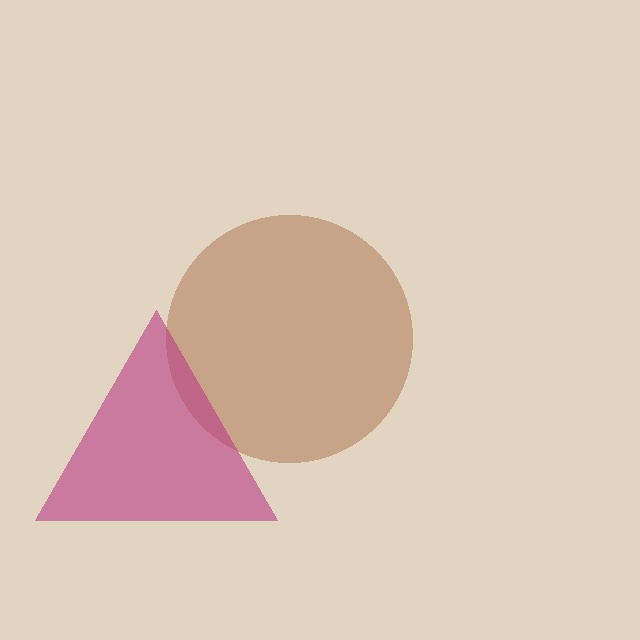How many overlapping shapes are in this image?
There are 2 overlapping shapes in the image.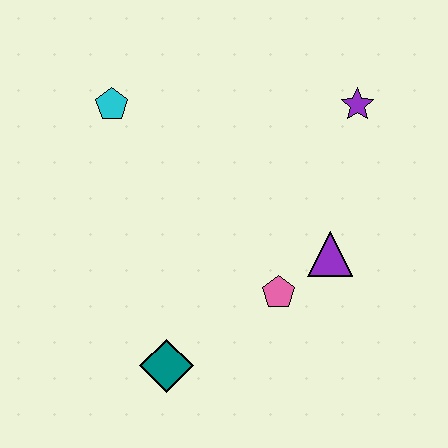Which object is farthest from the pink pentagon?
The cyan pentagon is farthest from the pink pentagon.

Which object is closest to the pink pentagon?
The purple triangle is closest to the pink pentagon.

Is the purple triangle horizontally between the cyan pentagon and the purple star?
Yes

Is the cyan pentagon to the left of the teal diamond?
Yes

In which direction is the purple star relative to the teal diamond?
The purple star is above the teal diamond.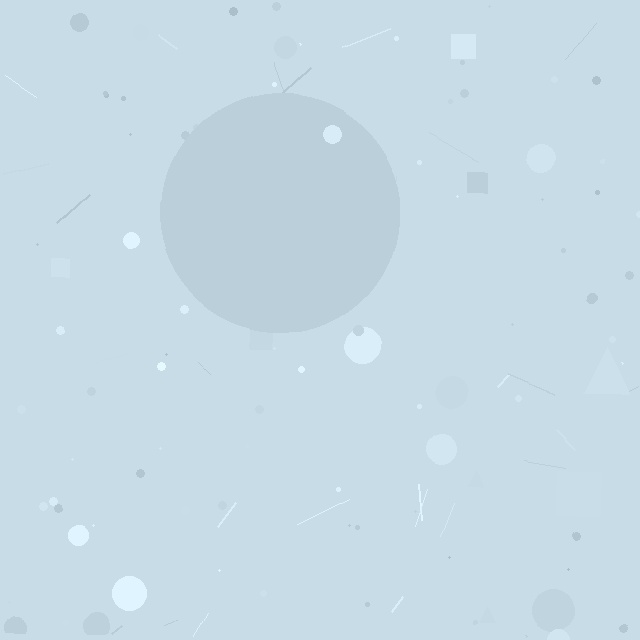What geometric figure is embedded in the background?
A circle is embedded in the background.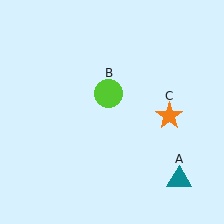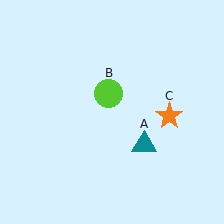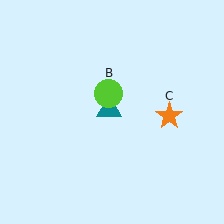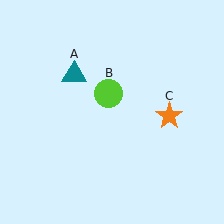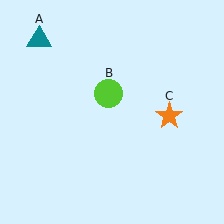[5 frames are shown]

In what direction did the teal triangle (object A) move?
The teal triangle (object A) moved up and to the left.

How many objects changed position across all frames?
1 object changed position: teal triangle (object A).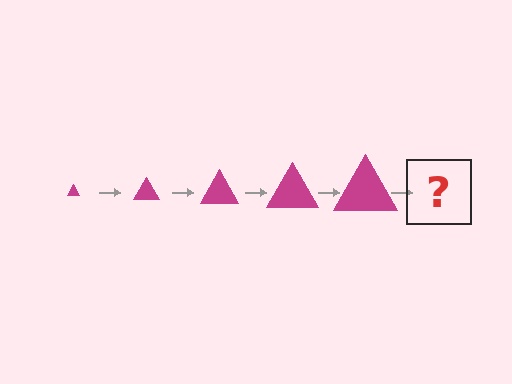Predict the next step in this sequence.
The next step is a magenta triangle, larger than the previous one.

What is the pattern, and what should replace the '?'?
The pattern is that the triangle gets progressively larger each step. The '?' should be a magenta triangle, larger than the previous one.